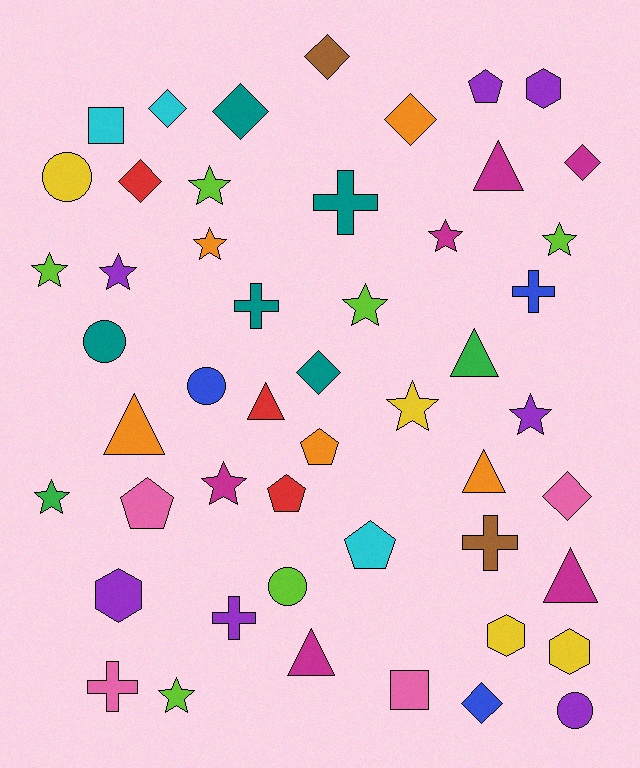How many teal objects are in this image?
There are 5 teal objects.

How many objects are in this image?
There are 50 objects.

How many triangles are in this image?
There are 7 triangles.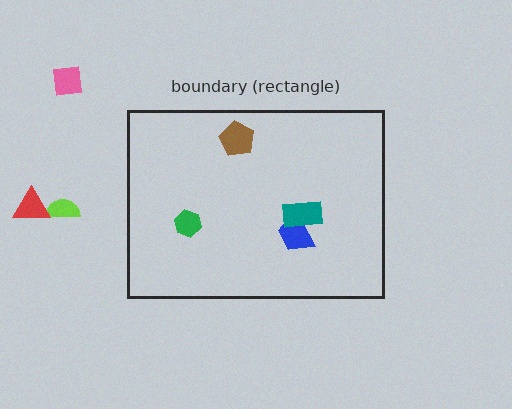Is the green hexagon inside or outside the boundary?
Inside.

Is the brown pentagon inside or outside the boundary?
Inside.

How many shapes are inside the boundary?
4 inside, 3 outside.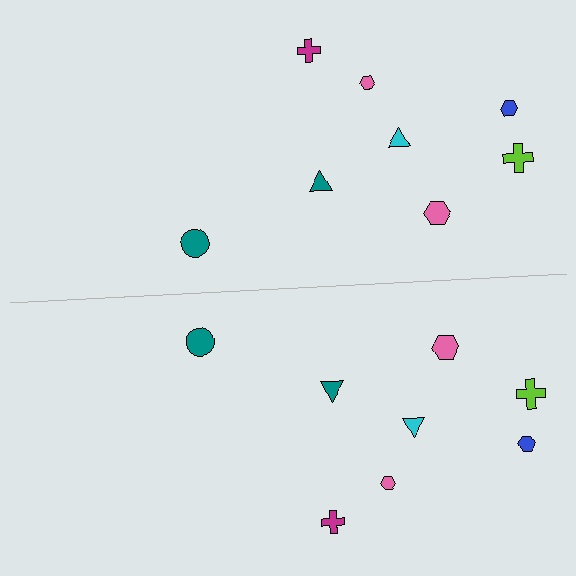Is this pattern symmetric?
Yes, this pattern has bilateral (reflection) symmetry.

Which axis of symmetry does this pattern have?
The pattern has a horizontal axis of symmetry running through the center of the image.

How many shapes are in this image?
There are 16 shapes in this image.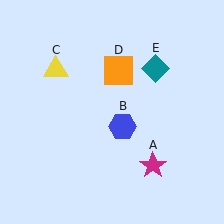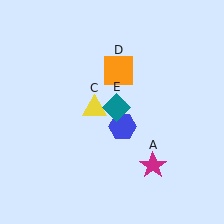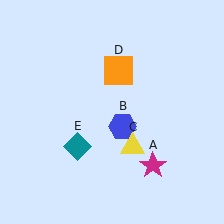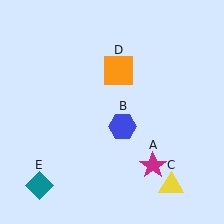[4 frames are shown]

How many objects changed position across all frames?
2 objects changed position: yellow triangle (object C), teal diamond (object E).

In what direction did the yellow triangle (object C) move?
The yellow triangle (object C) moved down and to the right.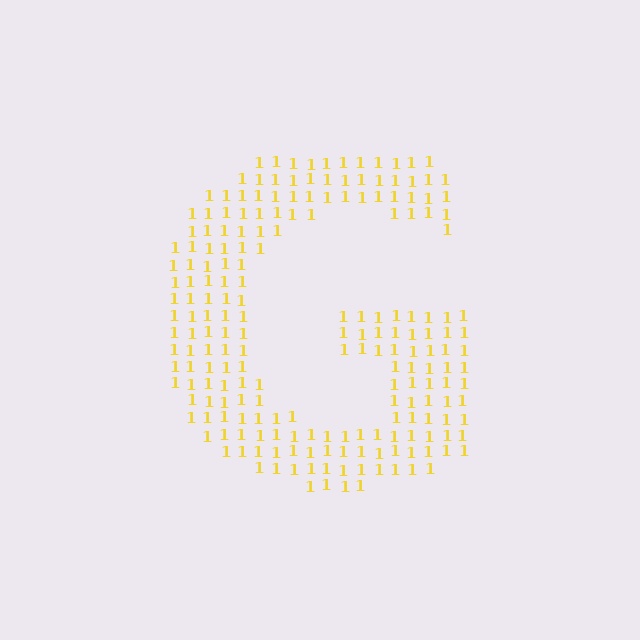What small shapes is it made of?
It is made of small digit 1's.